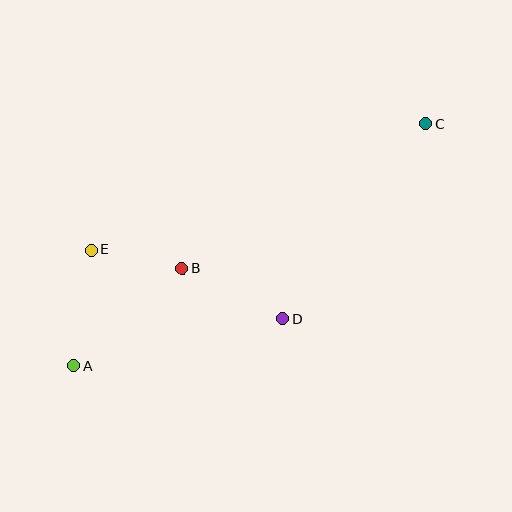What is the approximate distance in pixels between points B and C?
The distance between B and C is approximately 284 pixels.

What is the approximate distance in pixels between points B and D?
The distance between B and D is approximately 113 pixels.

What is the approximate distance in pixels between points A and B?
The distance between A and B is approximately 146 pixels.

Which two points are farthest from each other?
Points A and C are farthest from each other.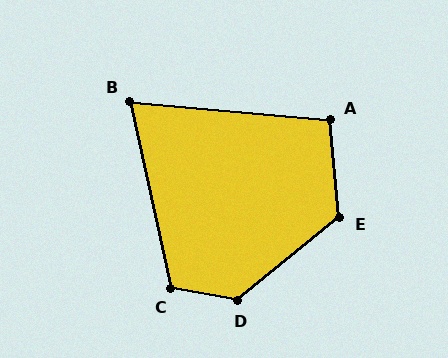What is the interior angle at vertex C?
Approximately 112 degrees (obtuse).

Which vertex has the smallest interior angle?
B, at approximately 73 degrees.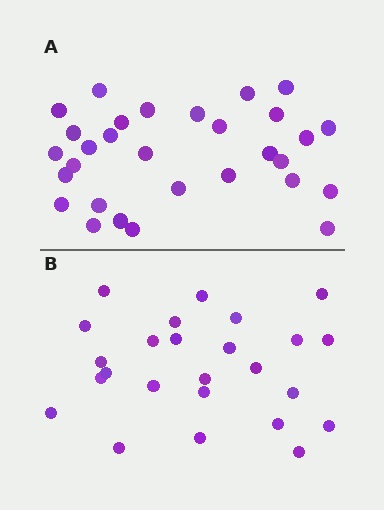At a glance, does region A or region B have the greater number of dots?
Region A (the top region) has more dots.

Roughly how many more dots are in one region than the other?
Region A has about 5 more dots than region B.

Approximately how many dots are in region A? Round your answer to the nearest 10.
About 30 dots.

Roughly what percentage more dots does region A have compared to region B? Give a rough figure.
About 20% more.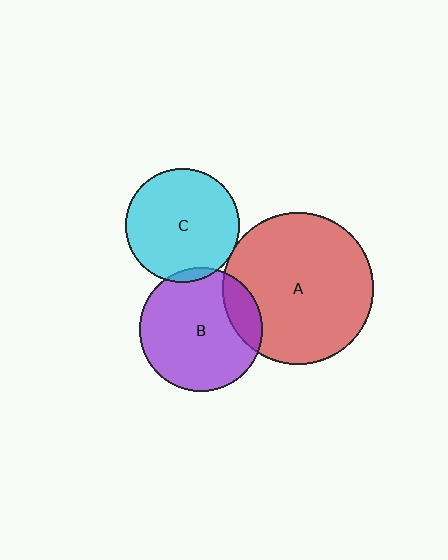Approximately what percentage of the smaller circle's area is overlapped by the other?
Approximately 5%.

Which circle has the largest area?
Circle A (red).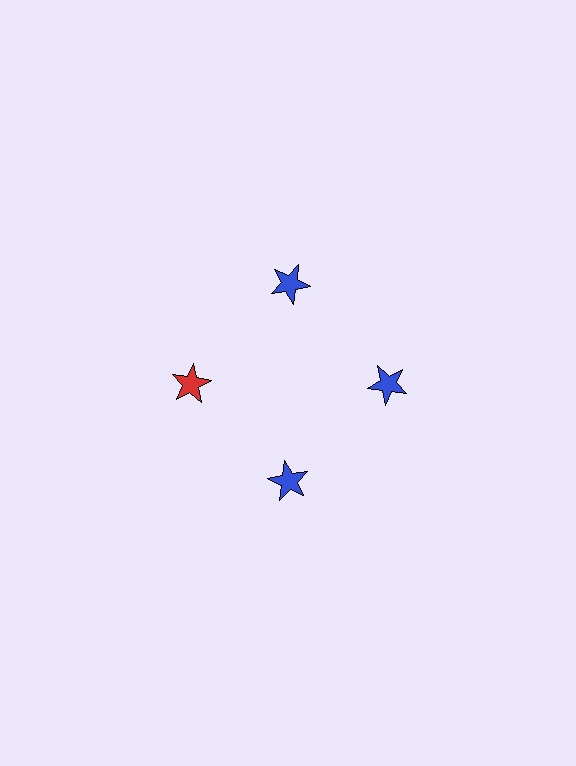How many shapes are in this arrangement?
There are 4 shapes arranged in a ring pattern.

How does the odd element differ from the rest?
It has a different color: red instead of blue.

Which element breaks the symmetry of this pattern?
The red star at roughly the 9 o'clock position breaks the symmetry. All other shapes are blue stars.